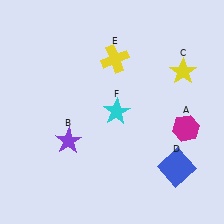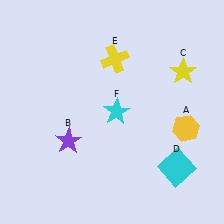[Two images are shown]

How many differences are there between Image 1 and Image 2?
There are 2 differences between the two images.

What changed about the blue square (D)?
In Image 1, D is blue. In Image 2, it changed to cyan.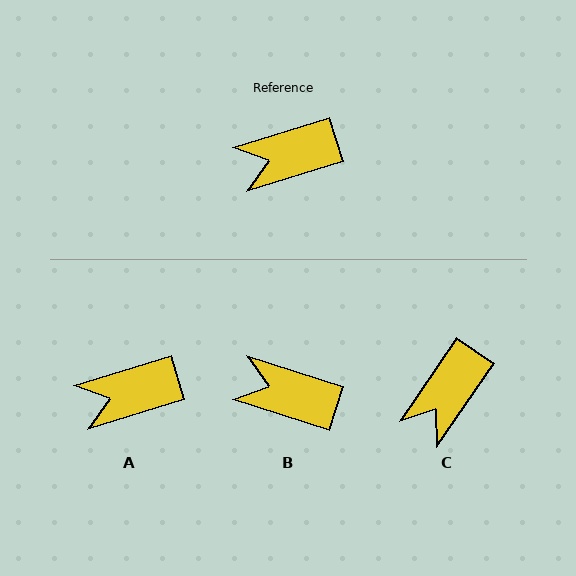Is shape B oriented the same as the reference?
No, it is off by about 35 degrees.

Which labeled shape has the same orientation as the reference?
A.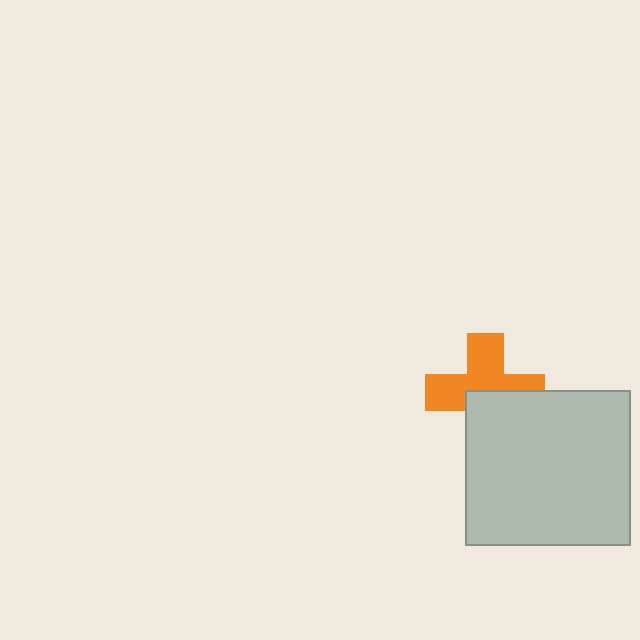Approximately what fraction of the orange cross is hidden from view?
Roughly 44% of the orange cross is hidden behind the light gray rectangle.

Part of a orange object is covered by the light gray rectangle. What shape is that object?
It is a cross.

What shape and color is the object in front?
The object in front is a light gray rectangle.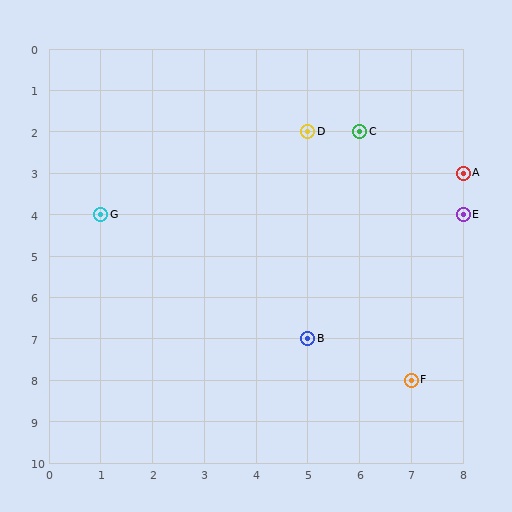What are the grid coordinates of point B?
Point B is at grid coordinates (5, 7).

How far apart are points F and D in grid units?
Points F and D are 2 columns and 6 rows apart (about 6.3 grid units diagonally).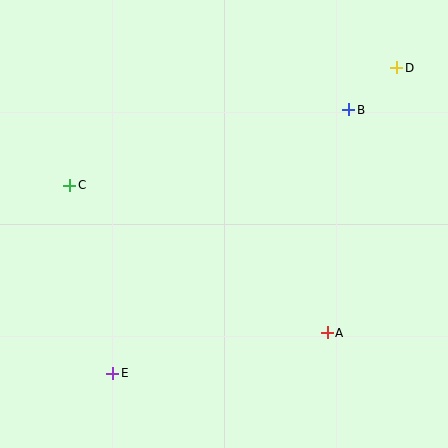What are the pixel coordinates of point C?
Point C is at (70, 185).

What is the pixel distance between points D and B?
The distance between D and B is 64 pixels.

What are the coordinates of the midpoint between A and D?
The midpoint between A and D is at (362, 200).